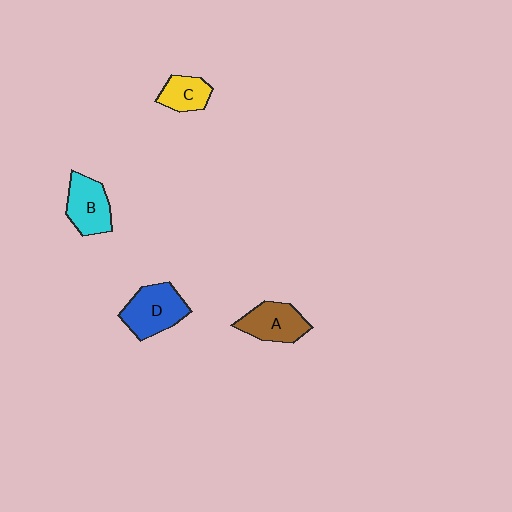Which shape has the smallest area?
Shape C (yellow).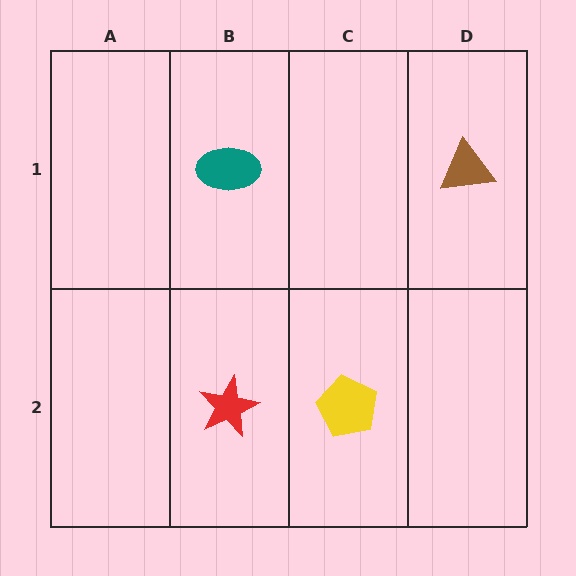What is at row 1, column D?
A brown triangle.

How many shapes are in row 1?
2 shapes.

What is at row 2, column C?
A yellow pentagon.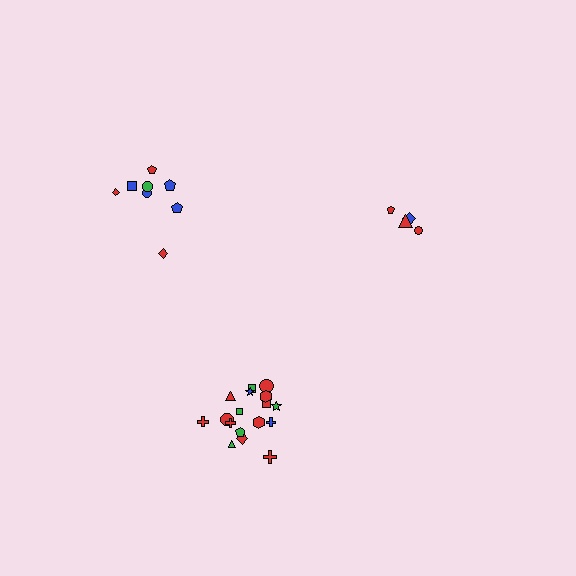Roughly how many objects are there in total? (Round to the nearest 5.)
Roughly 30 objects in total.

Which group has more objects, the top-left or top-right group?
The top-left group.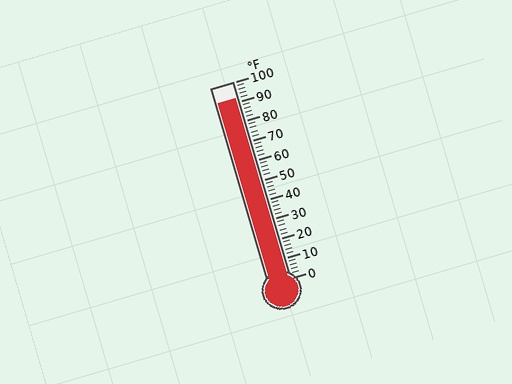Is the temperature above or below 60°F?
The temperature is above 60°F.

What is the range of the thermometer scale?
The thermometer scale ranges from 0°F to 100°F.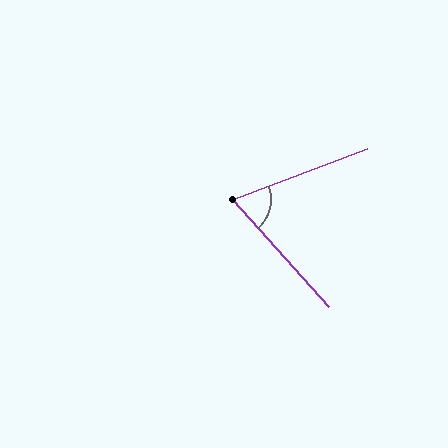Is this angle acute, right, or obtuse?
It is acute.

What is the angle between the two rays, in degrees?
Approximately 69 degrees.